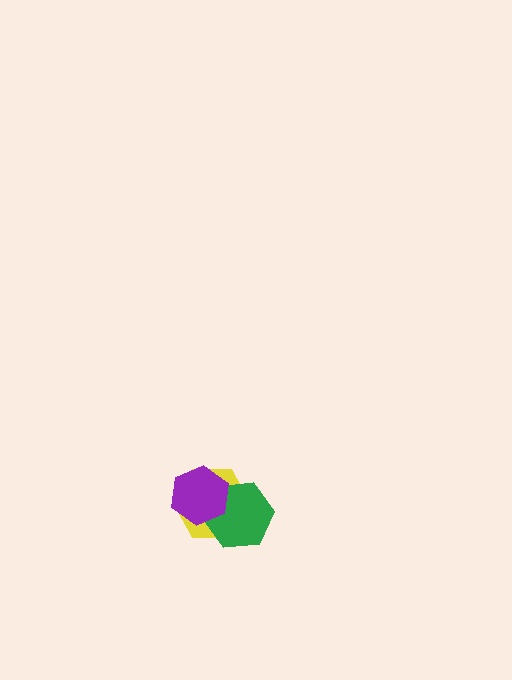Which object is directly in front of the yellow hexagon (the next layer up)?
The green hexagon is directly in front of the yellow hexagon.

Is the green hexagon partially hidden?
Yes, it is partially covered by another shape.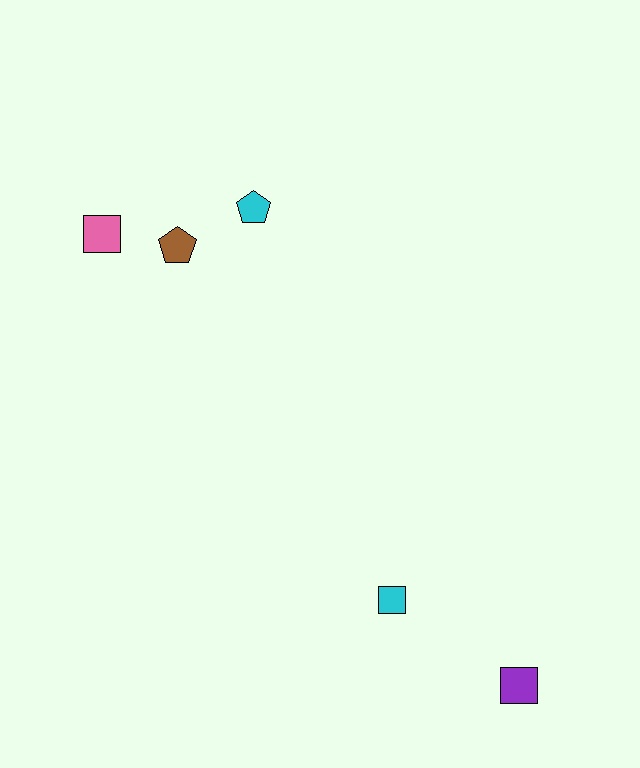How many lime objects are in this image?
There are no lime objects.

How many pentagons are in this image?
There are 2 pentagons.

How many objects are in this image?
There are 5 objects.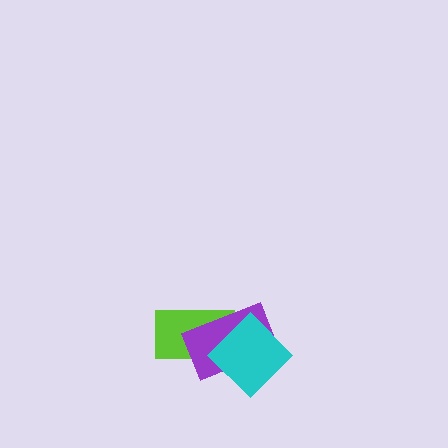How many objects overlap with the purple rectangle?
2 objects overlap with the purple rectangle.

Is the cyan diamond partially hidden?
No, no other shape covers it.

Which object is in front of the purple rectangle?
The cyan diamond is in front of the purple rectangle.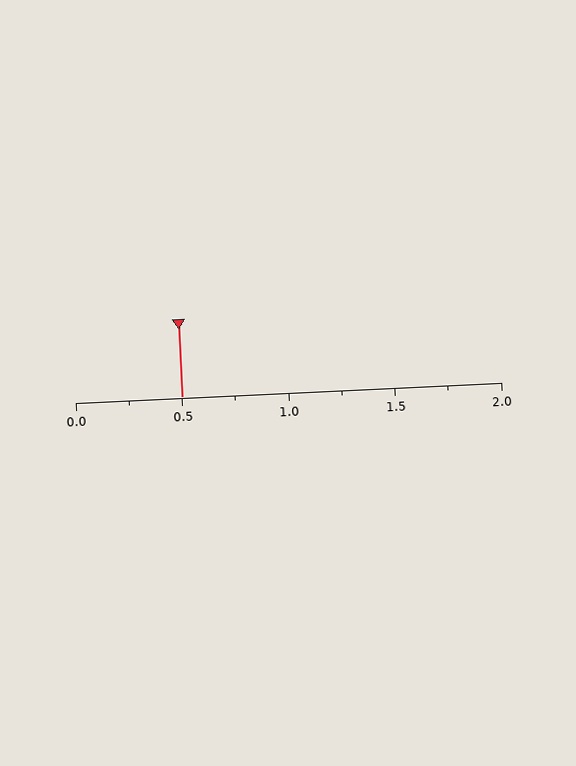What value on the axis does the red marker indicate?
The marker indicates approximately 0.5.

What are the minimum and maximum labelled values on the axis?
The axis runs from 0.0 to 2.0.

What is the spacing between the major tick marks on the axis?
The major ticks are spaced 0.5 apart.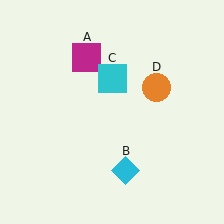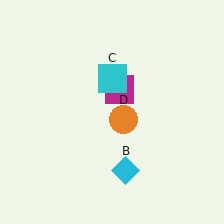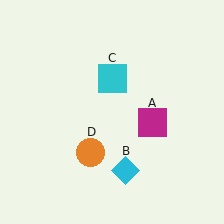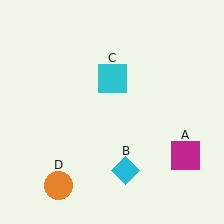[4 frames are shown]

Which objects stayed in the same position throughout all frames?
Cyan diamond (object B) and cyan square (object C) remained stationary.